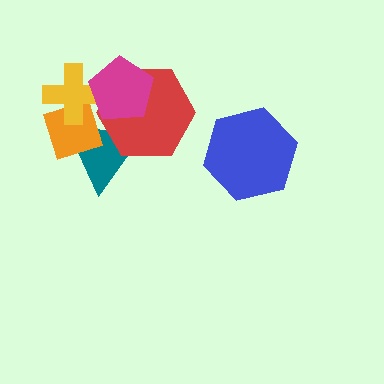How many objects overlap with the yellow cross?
3 objects overlap with the yellow cross.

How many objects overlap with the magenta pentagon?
3 objects overlap with the magenta pentagon.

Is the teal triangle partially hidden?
Yes, it is partially covered by another shape.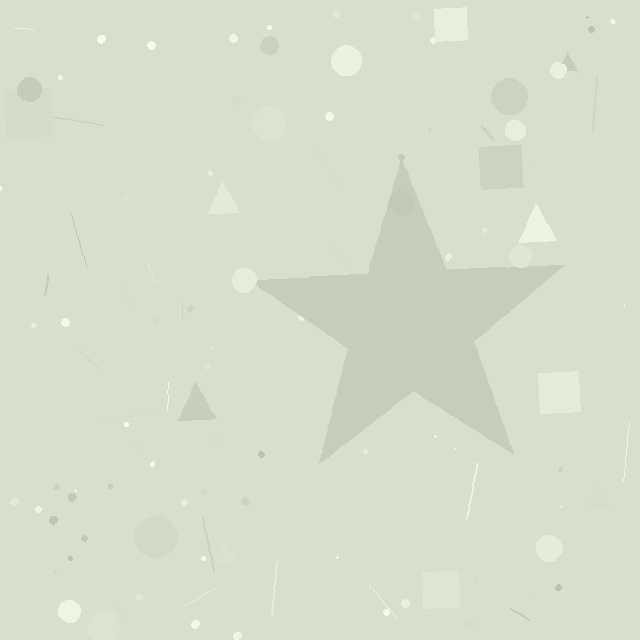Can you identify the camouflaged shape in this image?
The camouflaged shape is a star.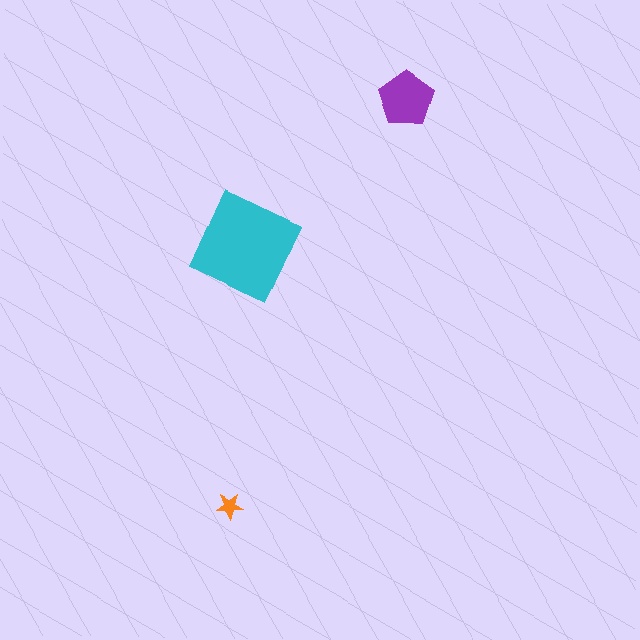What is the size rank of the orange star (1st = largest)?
3rd.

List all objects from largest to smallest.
The cyan diamond, the purple pentagon, the orange star.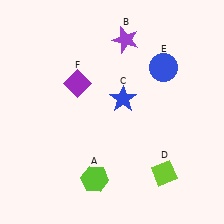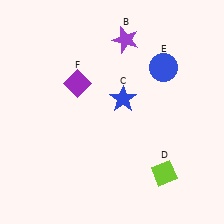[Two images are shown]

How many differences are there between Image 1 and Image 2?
There is 1 difference between the two images.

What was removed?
The lime hexagon (A) was removed in Image 2.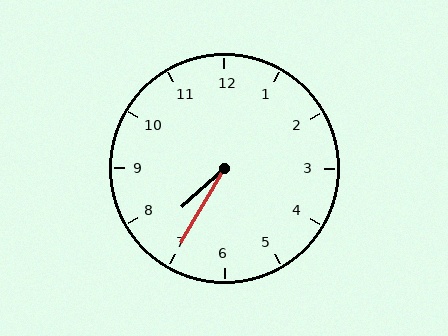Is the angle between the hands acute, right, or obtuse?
It is acute.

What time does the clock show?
7:35.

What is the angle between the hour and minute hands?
Approximately 18 degrees.